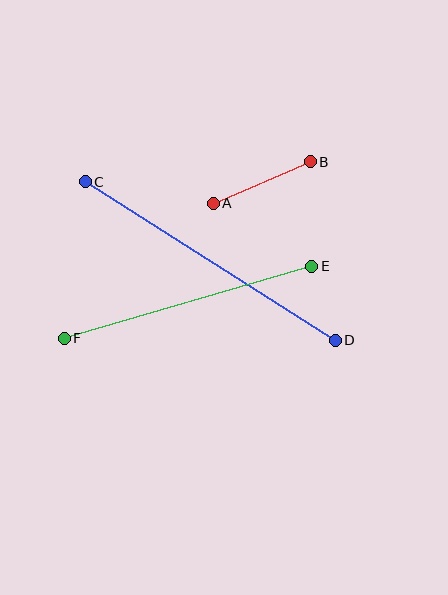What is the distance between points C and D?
The distance is approximately 296 pixels.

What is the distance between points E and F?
The distance is approximately 258 pixels.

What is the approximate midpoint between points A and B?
The midpoint is at approximately (262, 183) pixels.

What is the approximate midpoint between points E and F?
The midpoint is at approximately (188, 302) pixels.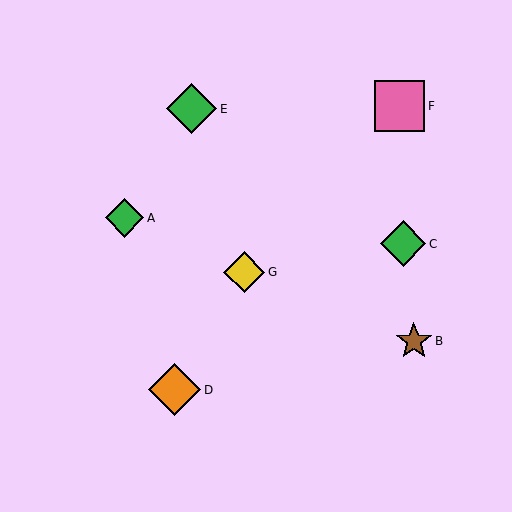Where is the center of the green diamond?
The center of the green diamond is at (403, 244).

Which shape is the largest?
The orange diamond (labeled D) is the largest.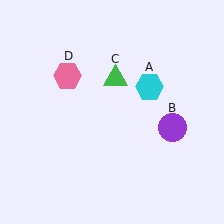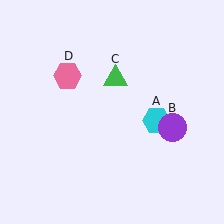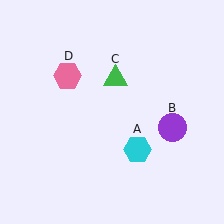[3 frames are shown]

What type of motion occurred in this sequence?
The cyan hexagon (object A) rotated clockwise around the center of the scene.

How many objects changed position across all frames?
1 object changed position: cyan hexagon (object A).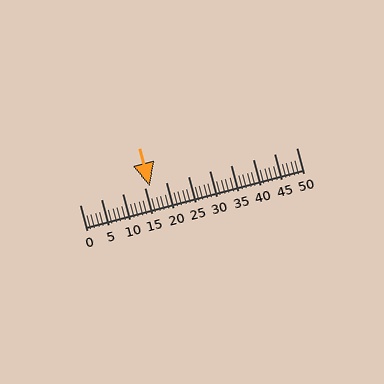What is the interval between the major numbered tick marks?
The major tick marks are spaced 5 units apart.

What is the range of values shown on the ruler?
The ruler shows values from 0 to 50.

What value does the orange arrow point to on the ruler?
The orange arrow points to approximately 16.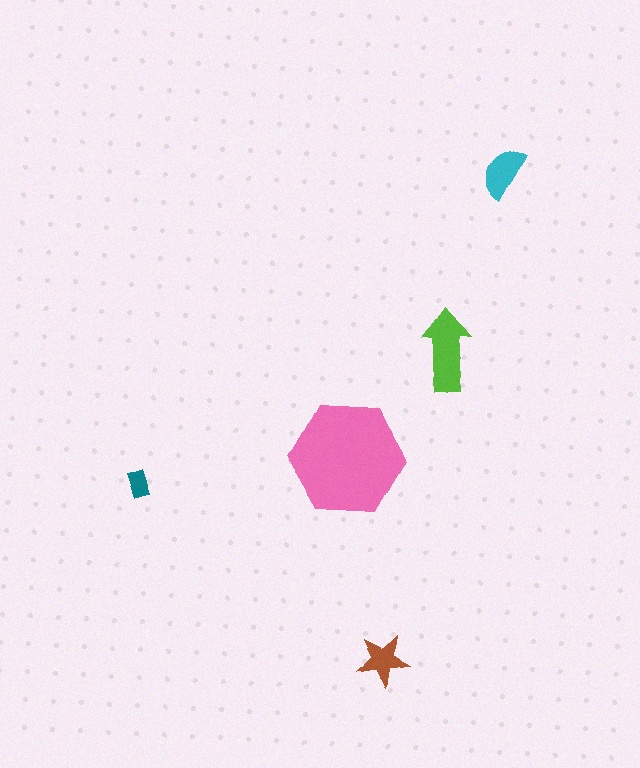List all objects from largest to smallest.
The pink hexagon, the lime arrow, the cyan semicircle, the brown star, the teal rectangle.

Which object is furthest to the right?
The cyan semicircle is rightmost.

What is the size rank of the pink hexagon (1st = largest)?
1st.